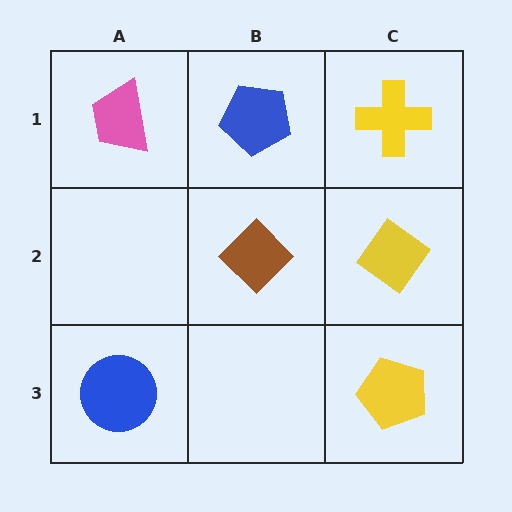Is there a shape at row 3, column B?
No, that cell is empty.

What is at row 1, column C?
A yellow cross.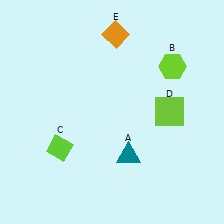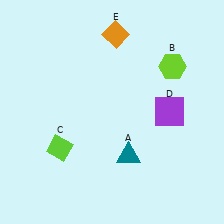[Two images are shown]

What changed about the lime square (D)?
In Image 1, D is lime. In Image 2, it changed to purple.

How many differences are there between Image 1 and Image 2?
There is 1 difference between the two images.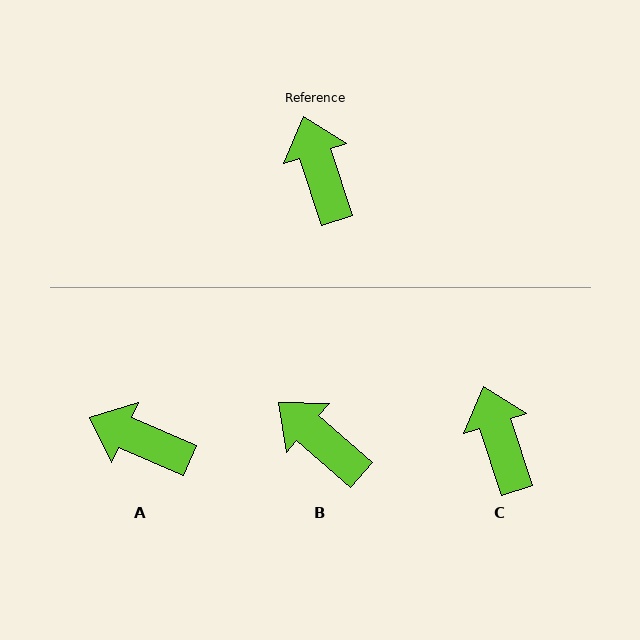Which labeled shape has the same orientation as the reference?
C.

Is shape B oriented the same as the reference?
No, it is off by about 31 degrees.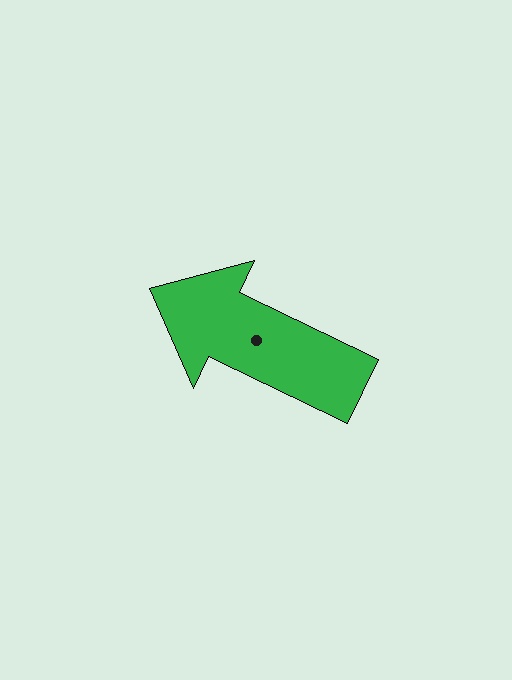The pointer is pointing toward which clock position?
Roughly 10 o'clock.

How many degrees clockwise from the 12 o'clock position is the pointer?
Approximately 296 degrees.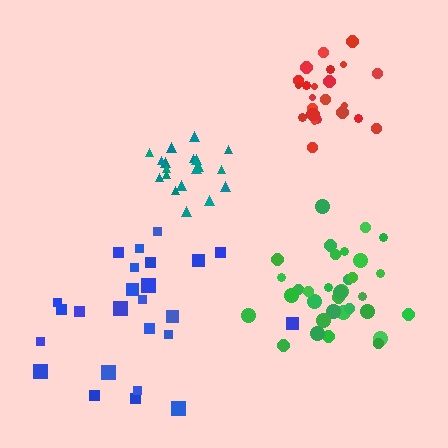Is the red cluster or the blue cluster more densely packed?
Red.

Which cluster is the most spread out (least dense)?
Blue.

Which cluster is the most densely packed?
Red.